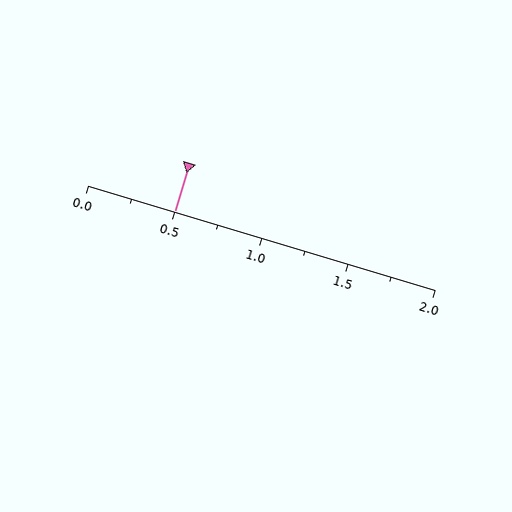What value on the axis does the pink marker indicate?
The marker indicates approximately 0.5.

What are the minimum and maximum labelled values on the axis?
The axis runs from 0.0 to 2.0.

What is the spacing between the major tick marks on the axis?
The major ticks are spaced 0.5 apart.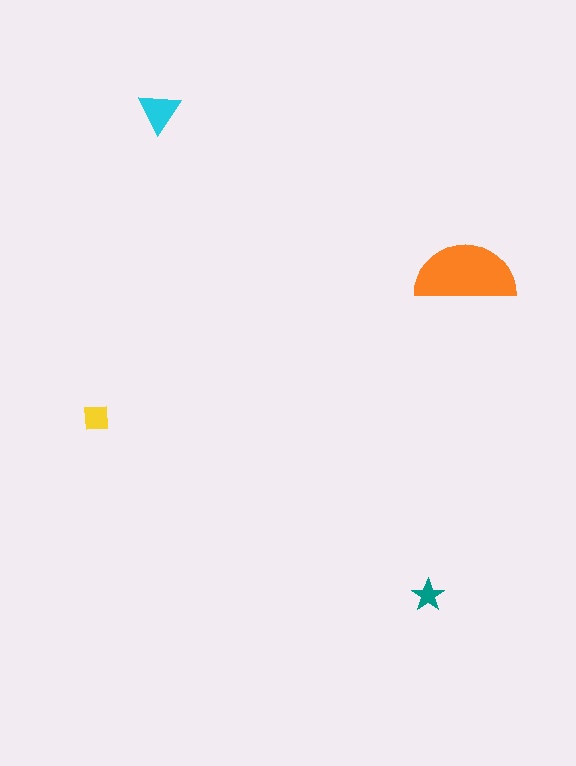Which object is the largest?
The orange semicircle.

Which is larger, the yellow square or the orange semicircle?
The orange semicircle.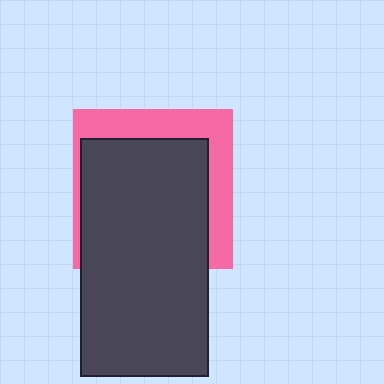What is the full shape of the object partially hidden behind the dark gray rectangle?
The partially hidden object is a pink square.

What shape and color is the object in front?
The object in front is a dark gray rectangle.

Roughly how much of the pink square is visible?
A small part of it is visible (roughly 33%).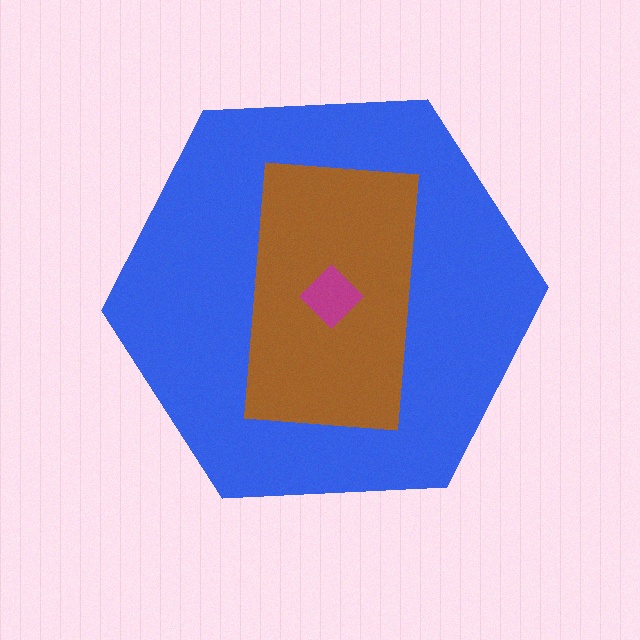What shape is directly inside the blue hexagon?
The brown rectangle.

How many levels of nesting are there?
3.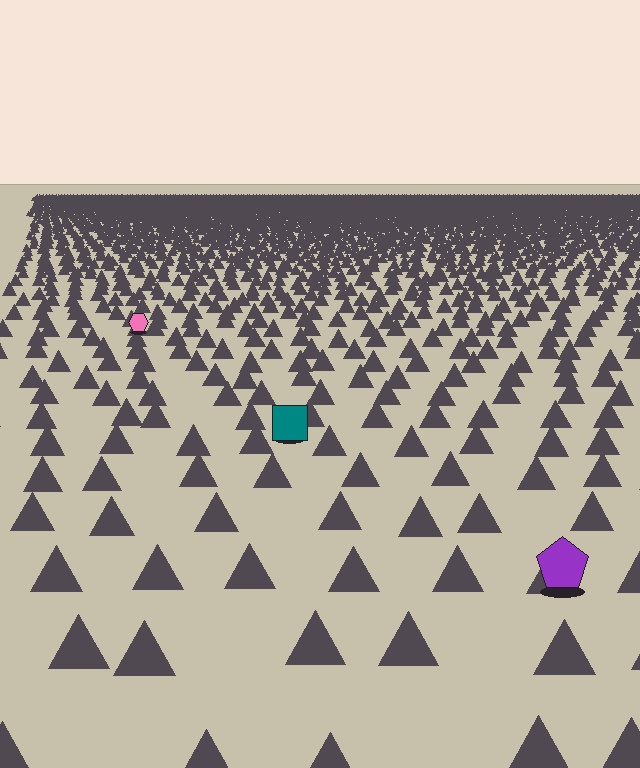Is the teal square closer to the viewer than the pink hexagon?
Yes. The teal square is closer — you can tell from the texture gradient: the ground texture is coarser near it.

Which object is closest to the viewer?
The purple pentagon is closest. The texture marks near it are larger and more spread out.